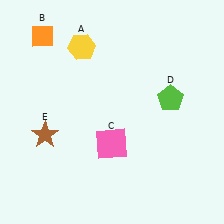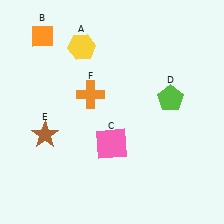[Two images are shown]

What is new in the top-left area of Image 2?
An orange cross (F) was added in the top-left area of Image 2.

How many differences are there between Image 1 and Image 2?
There is 1 difference between the two images.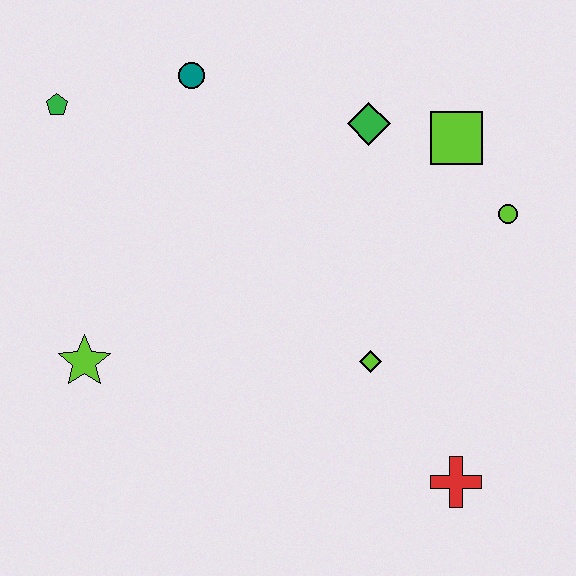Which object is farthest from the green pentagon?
The red cross is farthest from the green pentagon.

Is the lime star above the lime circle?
No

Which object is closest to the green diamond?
The lime square is closest to the green diamond.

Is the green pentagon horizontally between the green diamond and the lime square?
No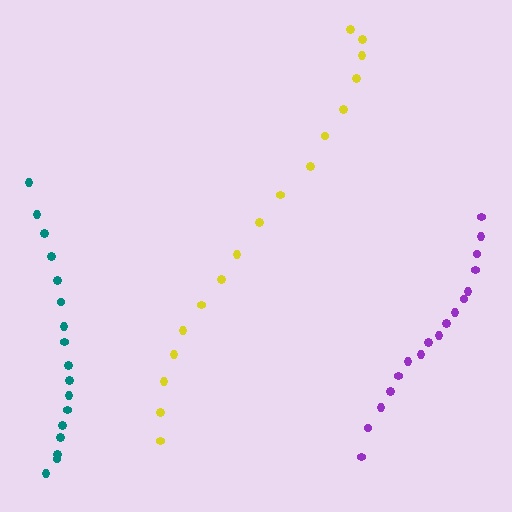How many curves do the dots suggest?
There are 3 distinct paths.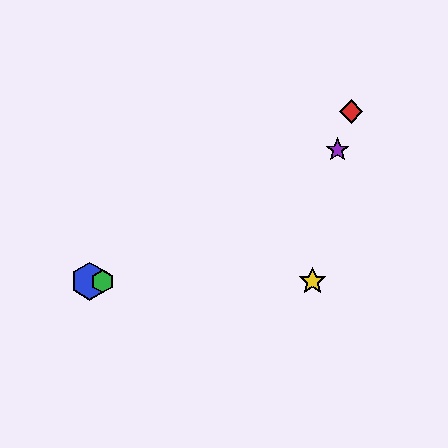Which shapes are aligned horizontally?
The blue hexagon, the green hexagon, the yellow star are aligned horizontally.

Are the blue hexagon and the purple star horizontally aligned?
No, the blue hexagon is at y≈281 and the purple star is at y≈150.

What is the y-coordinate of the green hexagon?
The green hexagon is at y≈281.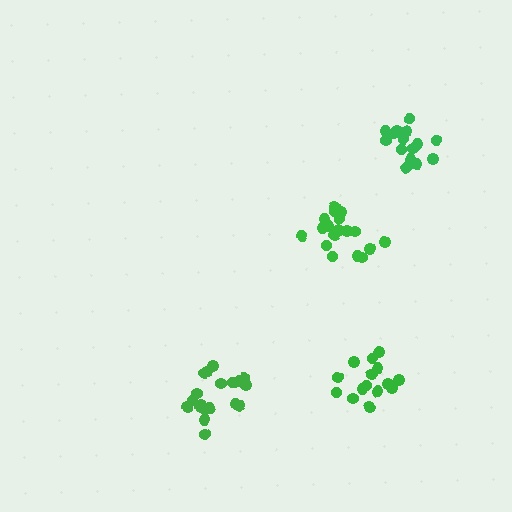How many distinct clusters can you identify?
There are 4 distinct clusters.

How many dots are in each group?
Group 1: 17 dots, Group 2: 20 dots, Group 3: 15 dots, Group 4: 20 dots (72 total).